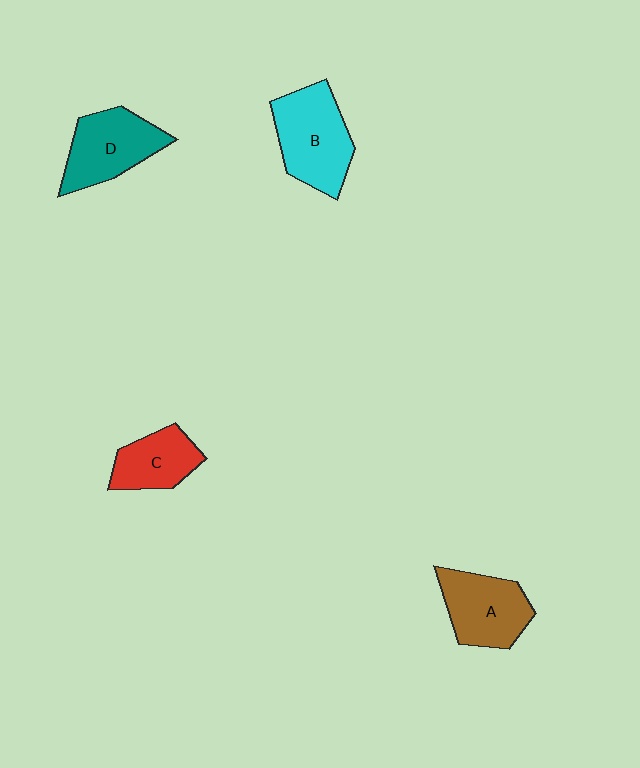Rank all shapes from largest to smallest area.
From largest to smallest: B (cyan), D (teal), A (brown), C (red).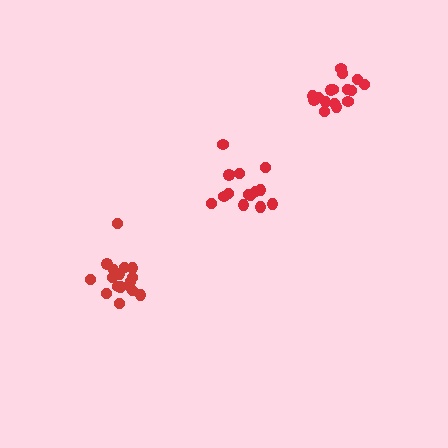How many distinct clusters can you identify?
There are 3 distinct clusters.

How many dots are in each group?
Group 1: 17 dots, Group 2: 17 dots, Group 3: 14 dots (48 total).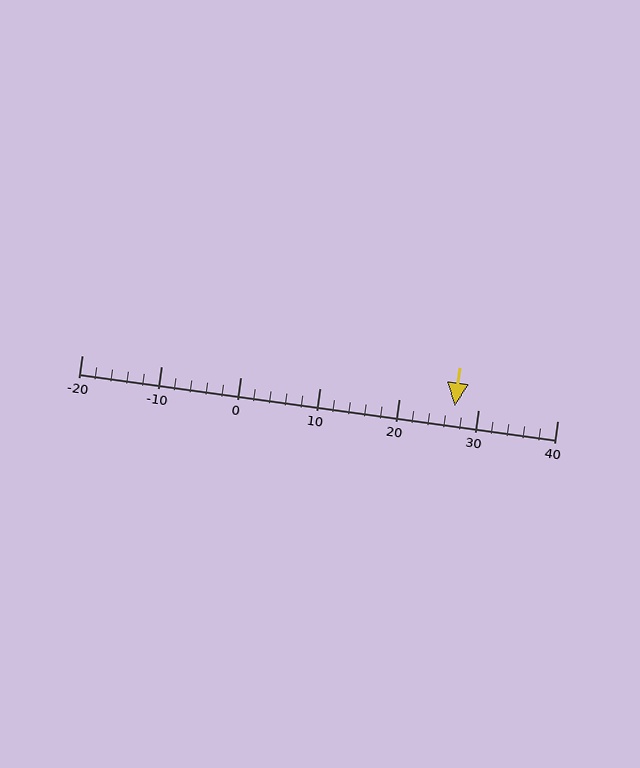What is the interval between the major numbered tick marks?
The major tick marks are spaced 10 units apart.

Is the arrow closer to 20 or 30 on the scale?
The arrow is closer to 30.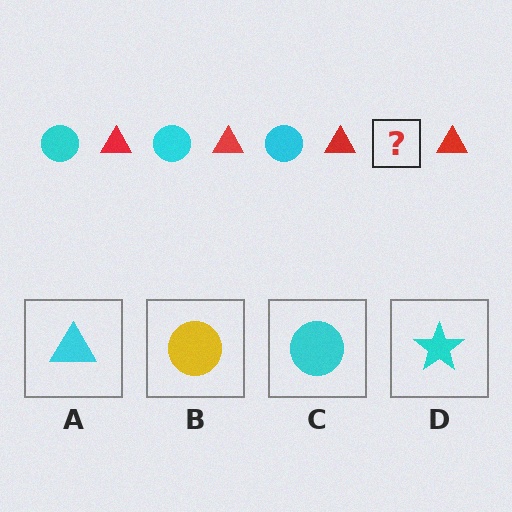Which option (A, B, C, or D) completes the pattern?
C.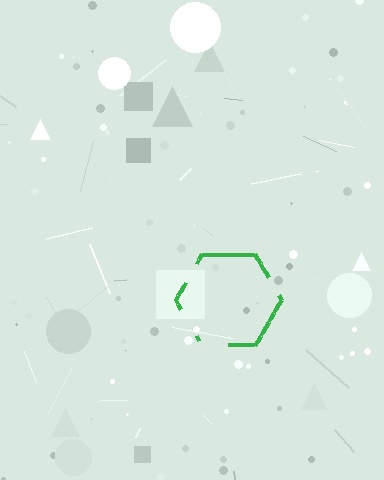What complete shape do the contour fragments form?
The contour fragments form a hexagon.